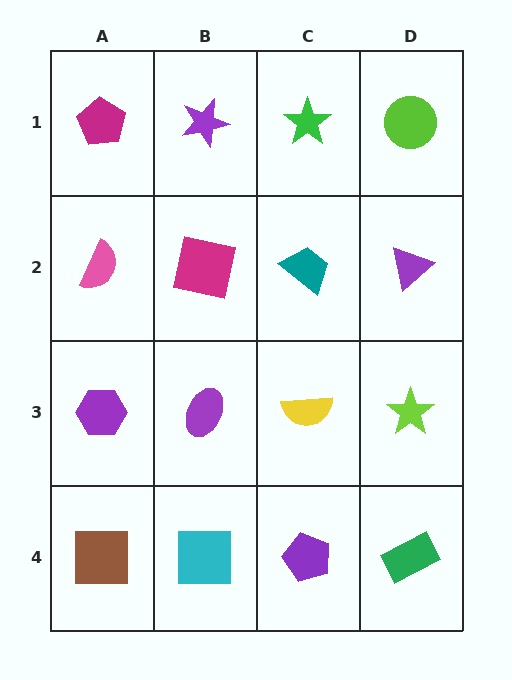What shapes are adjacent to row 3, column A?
A pink semicircle (row 2, column A), a brown square (row 4, column A), a purple ellipse (row 3, column B).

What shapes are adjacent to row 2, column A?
A magenta pentagon (row 1, column A), a purple hexagon (row 3, column A), a magenta square (row 2, column B).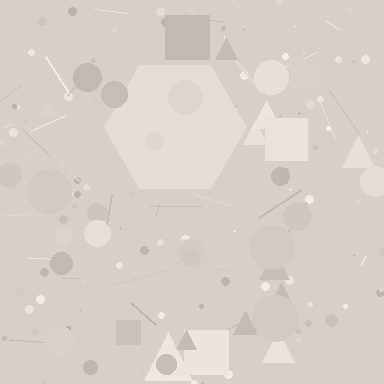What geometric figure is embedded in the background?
A hexagon is embedded in the background.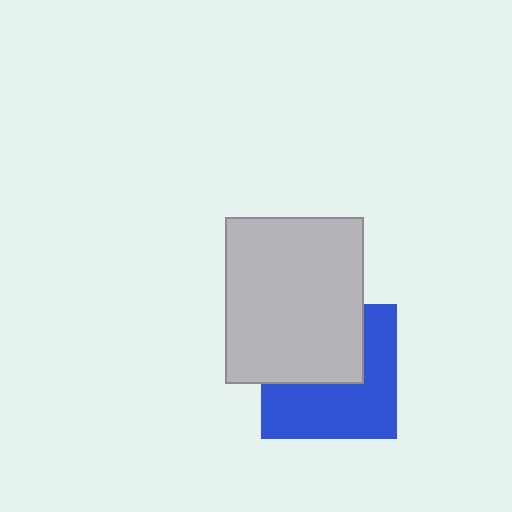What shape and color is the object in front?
The object in front is a light gray rectangle.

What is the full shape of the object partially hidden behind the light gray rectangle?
The partially hidden object is a blue square.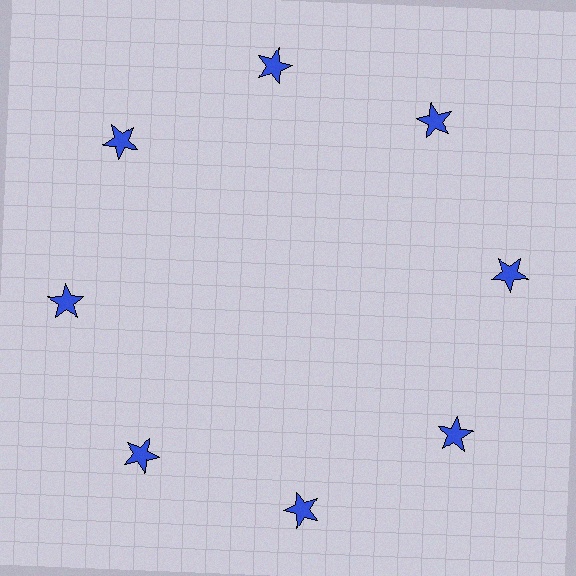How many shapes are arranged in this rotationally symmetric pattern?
There are 8 shapes, arranged in 8 groups of 1.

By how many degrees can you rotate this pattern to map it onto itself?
The pattern maps onto itself every 45 degrees of rotation.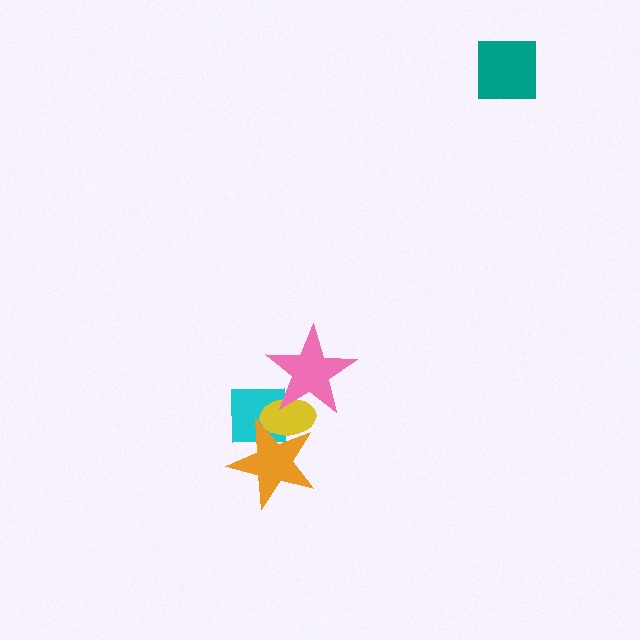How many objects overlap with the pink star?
2 objects overlap with the pink star.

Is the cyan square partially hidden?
Yes, it is partially covered by another shape.